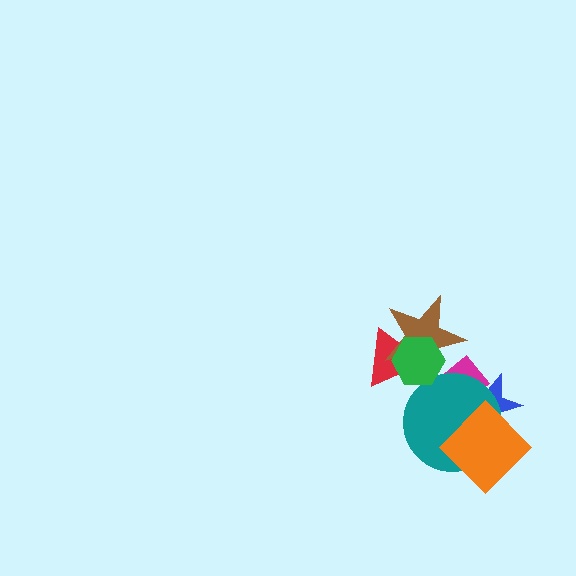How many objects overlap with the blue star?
3 objects overlap with the blue star.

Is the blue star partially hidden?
Yes, it is partially covered by another shape.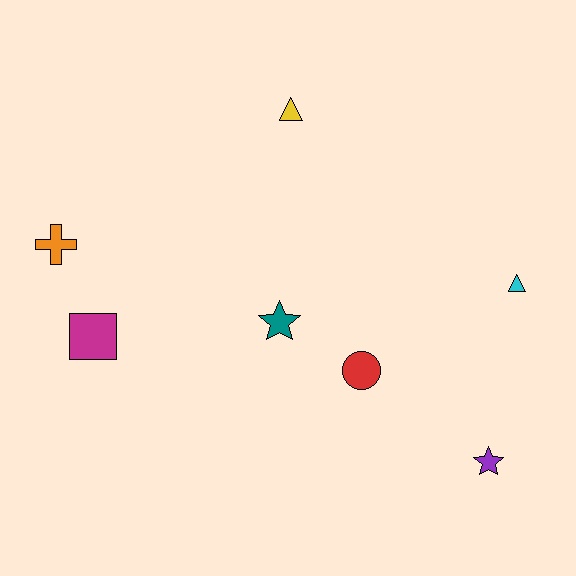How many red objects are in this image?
There is 1 red object.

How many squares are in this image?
There is 1 square.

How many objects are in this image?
There are 7 objects.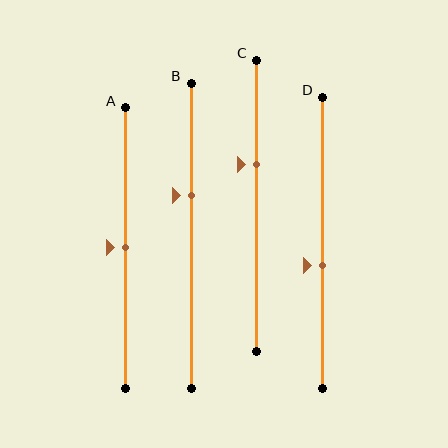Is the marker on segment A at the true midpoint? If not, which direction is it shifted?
Yes, the marker on segment A is at the true midpoint.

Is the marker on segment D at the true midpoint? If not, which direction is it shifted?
No, the marker on segment D is shifted downward by about 8% of the segment length.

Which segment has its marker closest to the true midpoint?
Segment A has its marker closest to the true midpoint.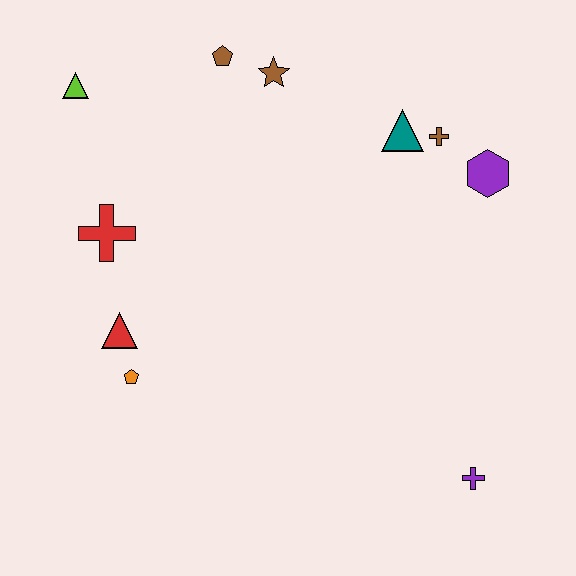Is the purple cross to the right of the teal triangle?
Yes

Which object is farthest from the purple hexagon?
The lime triangle is farthest from the purple hexagon.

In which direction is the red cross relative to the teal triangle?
The red cross is to the left of the teal triangle.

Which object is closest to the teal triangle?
The brown cross is closest to the teal triangle.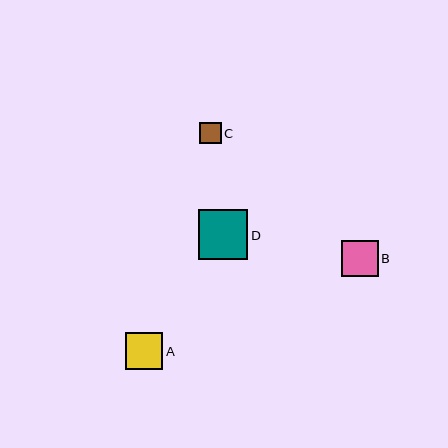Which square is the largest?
Square D is the largest with a size of approximately 50 pixels.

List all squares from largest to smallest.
From largest to smallest: D, A, B, C.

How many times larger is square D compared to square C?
Square D is approximately 2.3 times the size of square C.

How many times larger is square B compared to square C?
Square B is approximately 1.7 times the size of square C.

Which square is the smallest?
Square C is the smallest with a size of approximately 22 pixels.